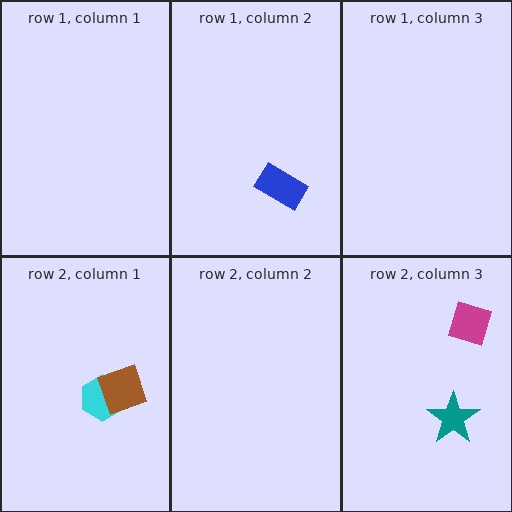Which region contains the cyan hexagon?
The row 2, column 1 region.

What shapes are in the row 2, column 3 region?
The magenta square, the teal star.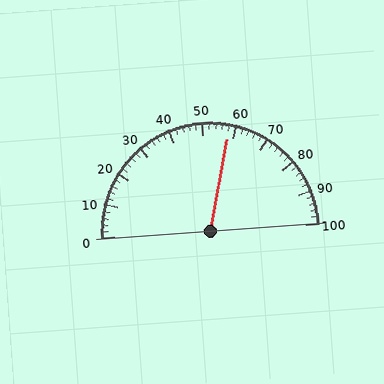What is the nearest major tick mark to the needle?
The nearest major tick mark is 60.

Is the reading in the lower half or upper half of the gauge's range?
The reading is in the upper half of the range (0 to 100).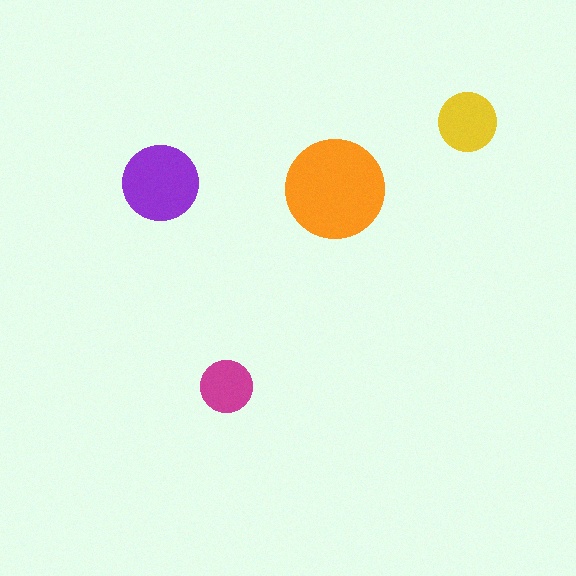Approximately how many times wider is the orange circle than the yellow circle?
About 1.5 times wider.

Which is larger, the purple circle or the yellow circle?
The purple one.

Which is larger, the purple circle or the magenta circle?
The purple one.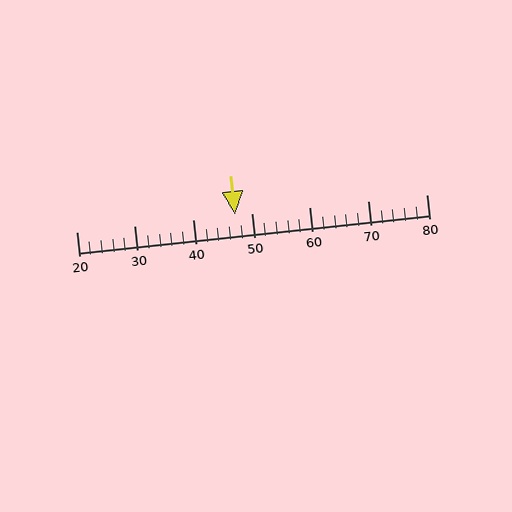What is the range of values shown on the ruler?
The ruler shows values from 20 to 80.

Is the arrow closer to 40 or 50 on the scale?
The arrow is closer to 50.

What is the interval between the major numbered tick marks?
The major tick marks are spaced 10 units apart.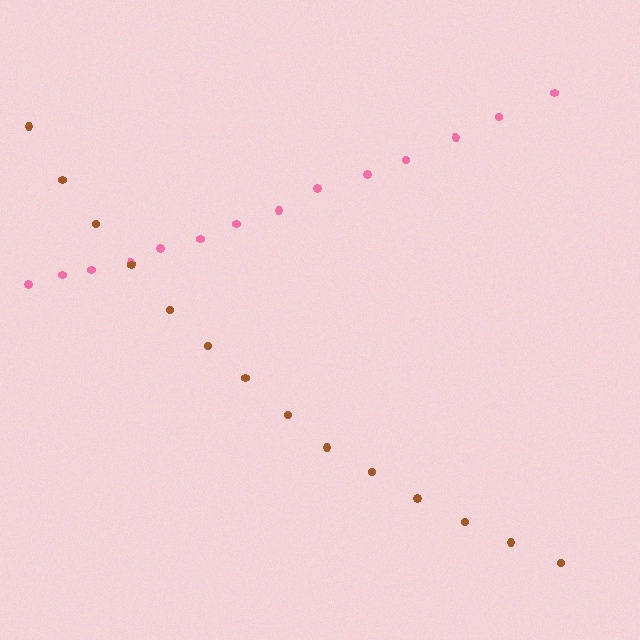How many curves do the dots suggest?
There are 2 distinct paths.